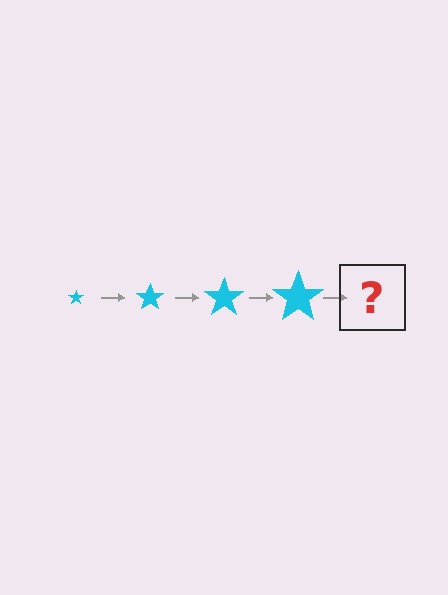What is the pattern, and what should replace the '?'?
The pattern is that the star gets progressively larger each step. The '?' should be a cyan star, larger than the previous one.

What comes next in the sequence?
The next element should be a cyan star, larger than the previous one.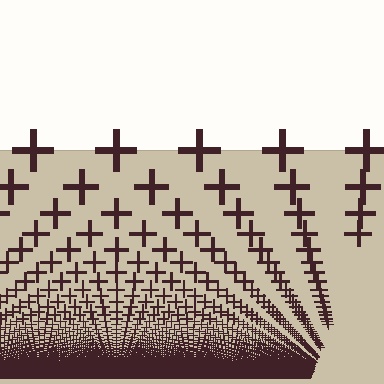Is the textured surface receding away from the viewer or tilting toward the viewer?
The surface appears to tilt toward the viewer. Texture elements get larger and sparser toward the top.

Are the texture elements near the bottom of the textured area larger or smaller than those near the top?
Smaller. The gradient is inverted — elements near the bottom are smaller and denser.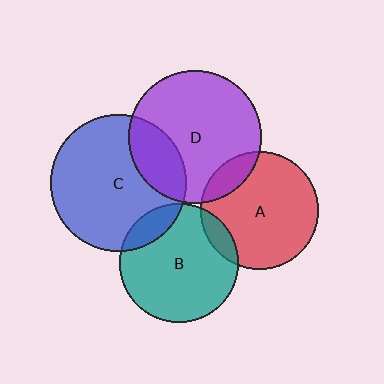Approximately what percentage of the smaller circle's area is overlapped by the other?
Approximately 15%.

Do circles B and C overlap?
Yes.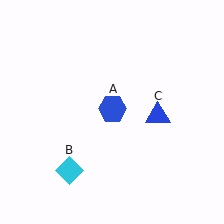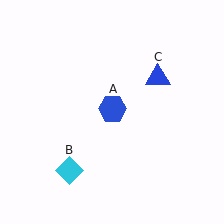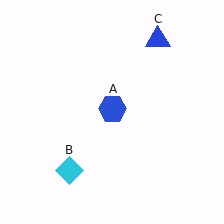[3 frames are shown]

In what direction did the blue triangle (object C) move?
The blue triangle (object C) moved up.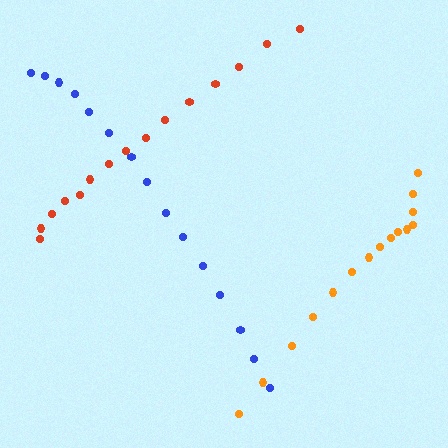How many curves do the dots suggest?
There are 3 distinct paths.